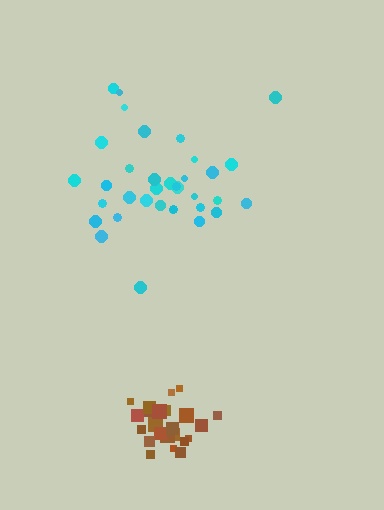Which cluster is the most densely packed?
Brown.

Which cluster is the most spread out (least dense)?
Cyan.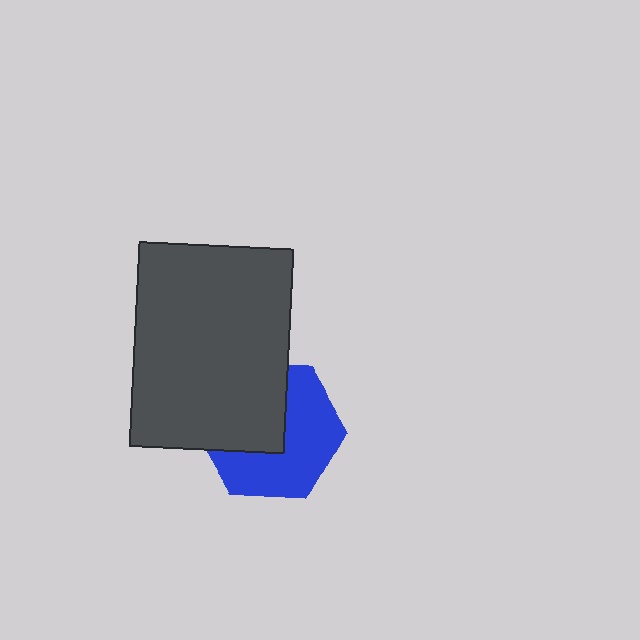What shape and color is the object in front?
The object in front is a dark gray rectangle.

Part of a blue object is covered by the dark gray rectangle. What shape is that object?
It is a hexagon.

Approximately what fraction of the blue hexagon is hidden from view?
Roughly 44% of the blue hexagon is hidden behind the dark gray rectangle.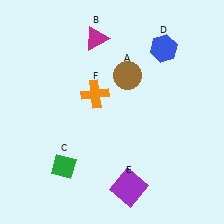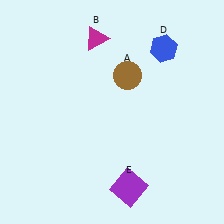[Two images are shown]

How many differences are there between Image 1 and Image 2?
There are 2 differences between the two images.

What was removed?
The orange cross (F), the green diamond (C) were removed in Image 2.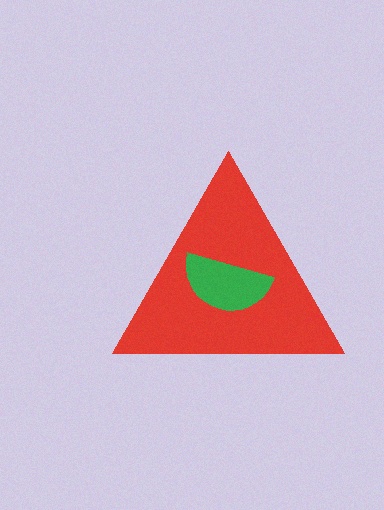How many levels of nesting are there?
2.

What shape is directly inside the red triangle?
The green semicircle.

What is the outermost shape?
The red triangle.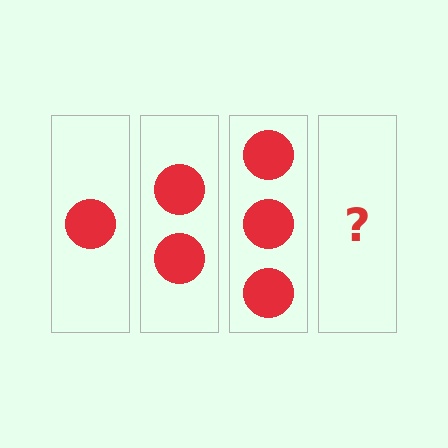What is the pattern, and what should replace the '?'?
The pattern is that each step adds one more circle. The '?' should be 4 circles.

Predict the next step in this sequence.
The next step is 4 circles.